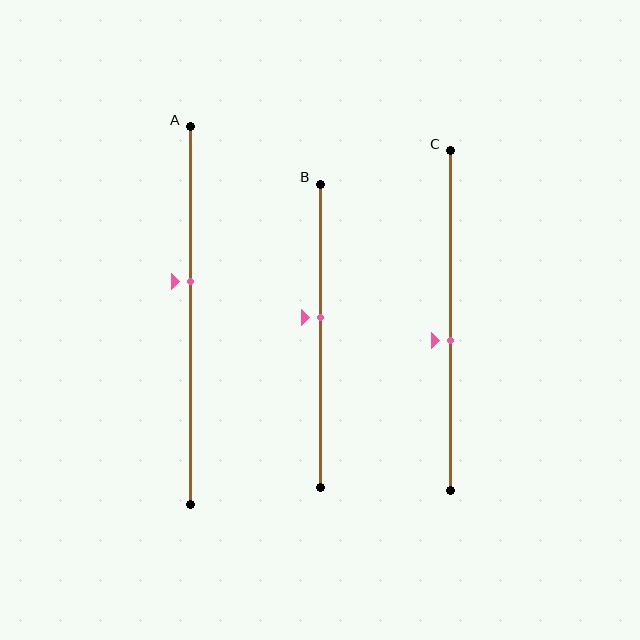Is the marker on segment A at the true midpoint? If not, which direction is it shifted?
No, the marker on segment A is shifted upward by about 9% of the segment length.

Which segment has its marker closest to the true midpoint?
Segment C has its marker closest to the true midpoint.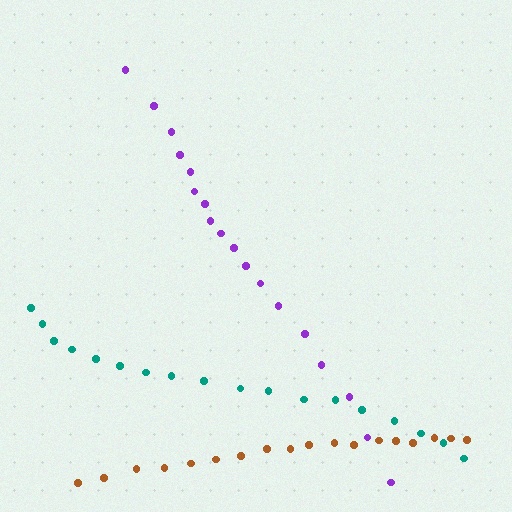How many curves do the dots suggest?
There are 3 distinct paths.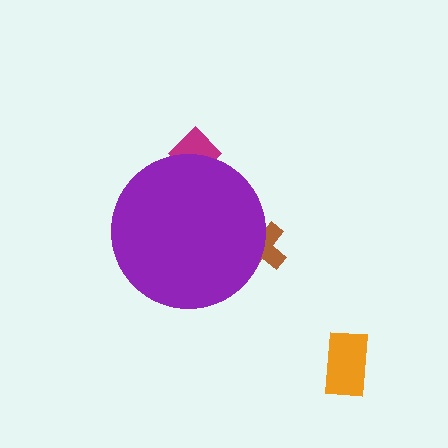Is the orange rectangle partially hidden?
No, the orange rectangle is fully visible.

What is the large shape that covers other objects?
A purple circle.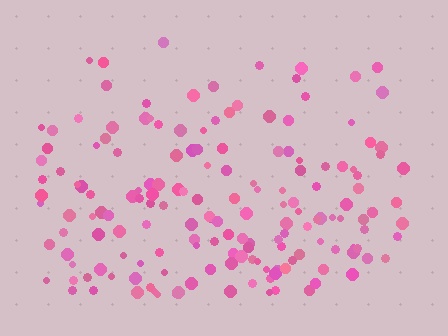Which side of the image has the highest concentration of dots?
The bottom.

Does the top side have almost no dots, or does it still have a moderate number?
Still a moderate number, just noticeably fewer than the bottom.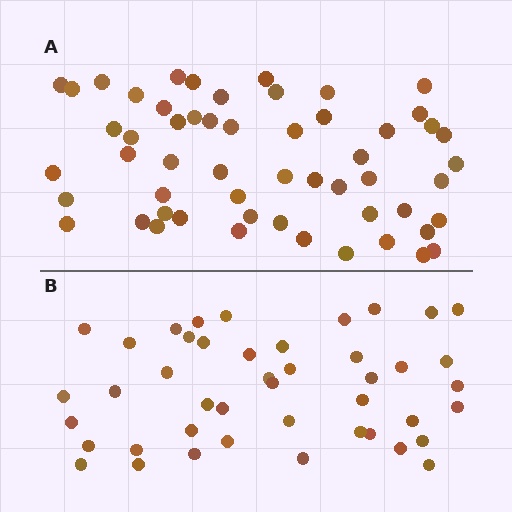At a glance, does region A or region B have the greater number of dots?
Region A (the top region) has more dots.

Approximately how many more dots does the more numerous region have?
Region A has roughly 12 or so more dots than region B.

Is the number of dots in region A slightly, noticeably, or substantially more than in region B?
Region A has noticeably more, but not dramatically so. The ratio is roughly 1.2 to 1.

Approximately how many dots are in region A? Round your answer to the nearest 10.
About 60 dots. (The exact count is 55, which rounds to 60.)